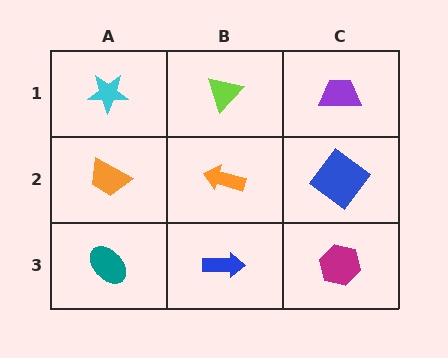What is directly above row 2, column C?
A purple trapezoid.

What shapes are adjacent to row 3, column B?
An orange arrow (row 2, column B), a teal ellipse (row 3, column A), a magenta hexagon (row 3, column C).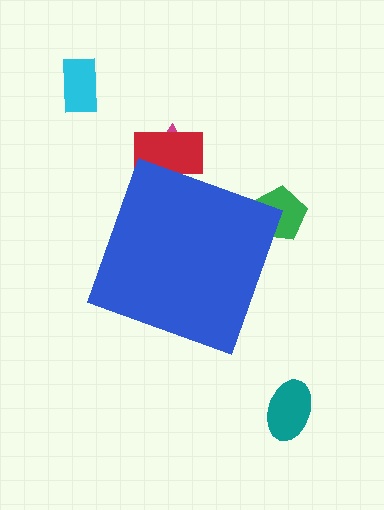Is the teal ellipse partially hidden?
No, the teal ellipse is fully visible.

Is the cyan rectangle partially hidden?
No, the cyan rectangle is fully visible.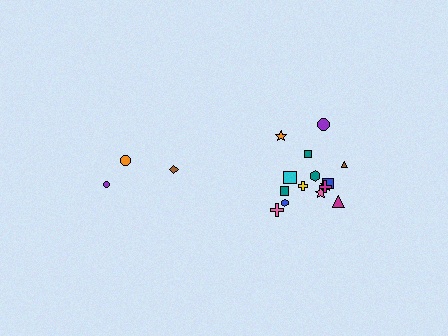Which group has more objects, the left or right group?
The right group.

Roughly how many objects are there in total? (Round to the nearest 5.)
Roughly 20 objects in total.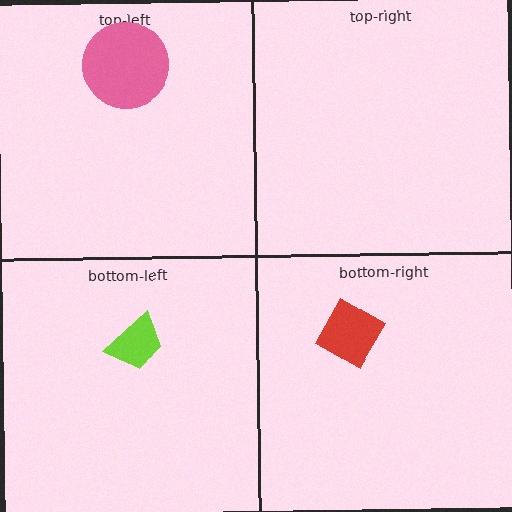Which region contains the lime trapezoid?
The bottom-left region.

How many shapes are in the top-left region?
1.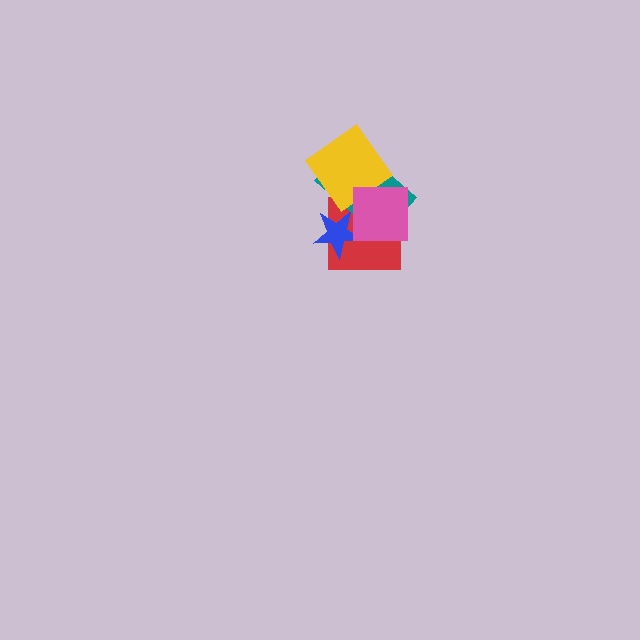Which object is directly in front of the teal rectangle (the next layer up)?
The yellow diamond is directly in front of the teal rectangle.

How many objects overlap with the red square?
4 objects overlap with the red square.